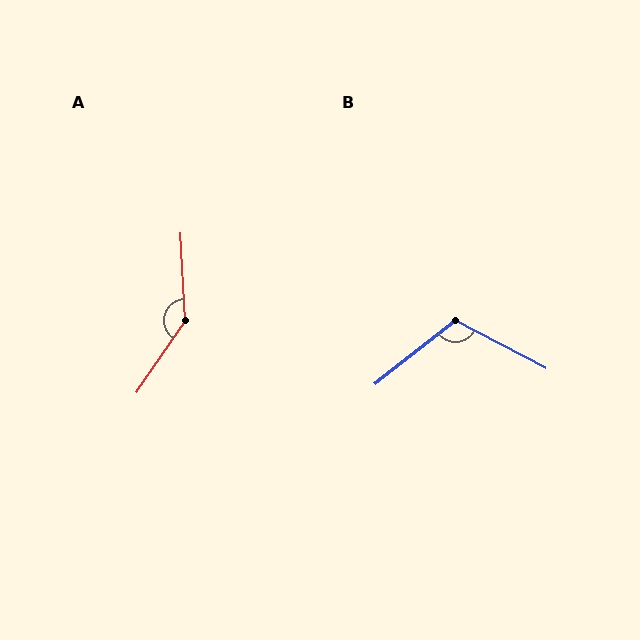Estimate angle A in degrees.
Approximately 143 degrees.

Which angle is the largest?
A, at approximately 143 degrees.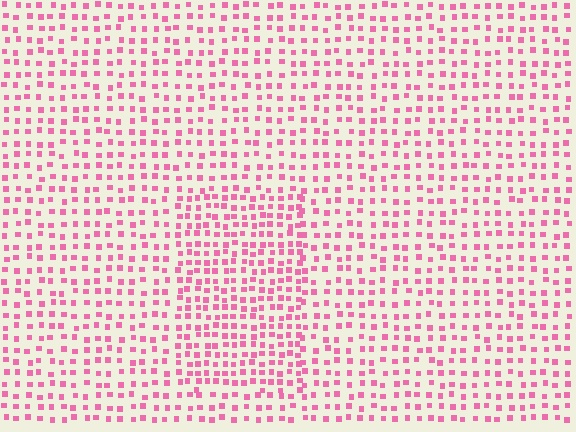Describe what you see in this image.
The image contains small pink elements arranged at two different densities. A rectangle-shaped region is visible where the elements are more densely packed than the surrounding area.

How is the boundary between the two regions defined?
The boundary is defined by a change in element density (approximately 1.6x ratio). All elements are the same color, size, and shape.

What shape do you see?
I see a rectangle.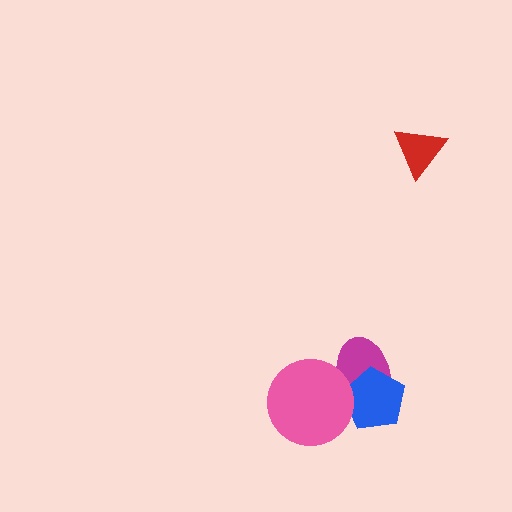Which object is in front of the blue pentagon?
The pink circle is in front of the blue pentagon.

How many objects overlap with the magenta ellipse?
2 objects overlap with the magenta ellipse.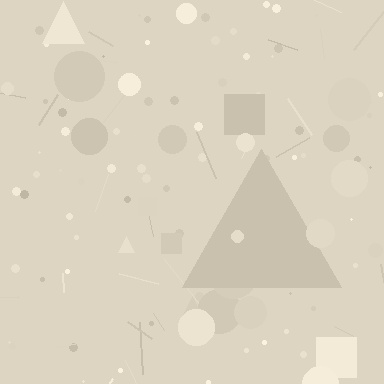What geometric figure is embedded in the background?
A triangle is embedded in the background.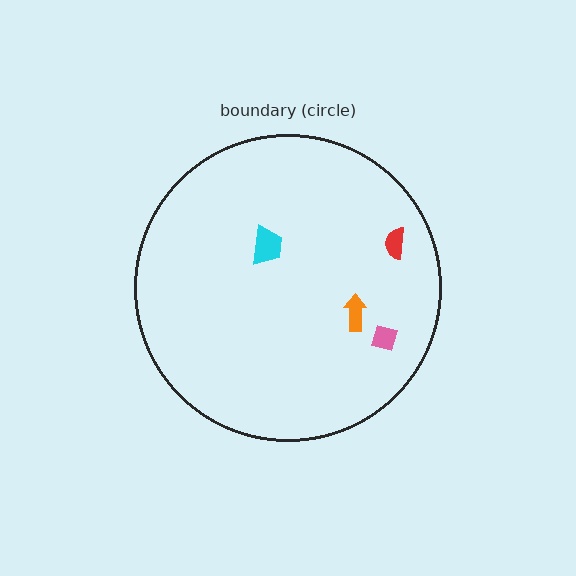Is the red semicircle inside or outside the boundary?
Inside.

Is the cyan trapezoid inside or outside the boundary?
Inside.